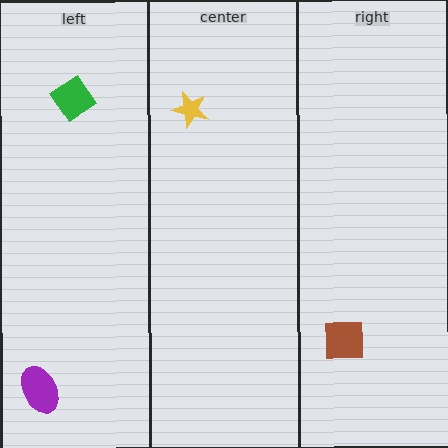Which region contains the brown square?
The right region.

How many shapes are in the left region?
2.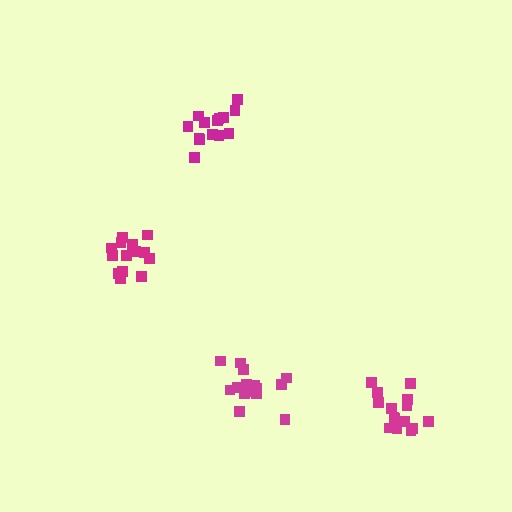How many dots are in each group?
Group 1: 16 dots, Group 2: 14 dots, Group 3: 16 dots, Group 4: 14 dots (60 total).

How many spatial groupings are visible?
There are 4 spatial groupings.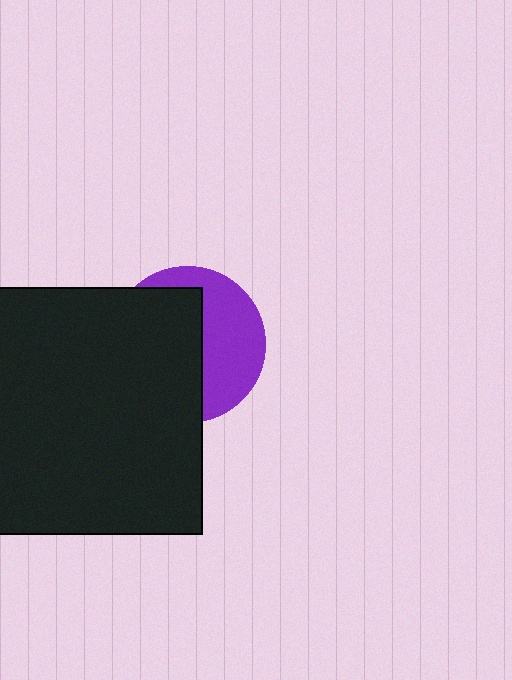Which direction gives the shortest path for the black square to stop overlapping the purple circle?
Moving left gives the shortest separation.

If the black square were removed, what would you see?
You would see the complete purple circle.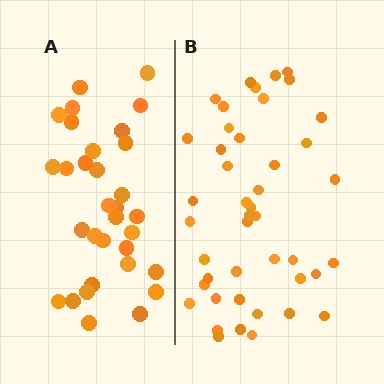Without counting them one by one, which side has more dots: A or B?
Region B (the right region) has more dots.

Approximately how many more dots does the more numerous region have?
Region B has roughly 12 or so more dots than region A.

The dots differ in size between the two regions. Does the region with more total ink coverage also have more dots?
No. Region A has more total ink coverage because its dots are larger, but region B actually contains more individual dots. Total area can be misleading — the number of items is what matters here.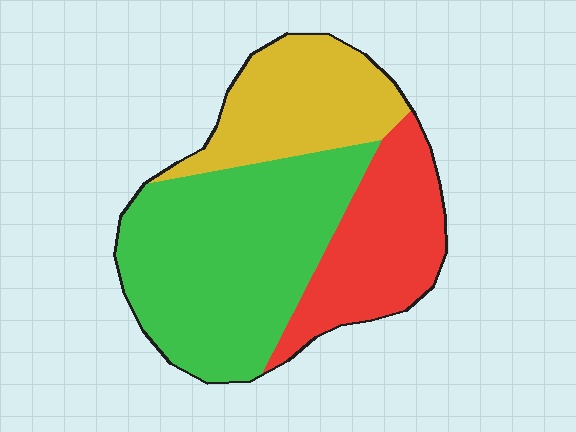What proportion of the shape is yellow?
Yellow takes up between a sixth and a third of the shape.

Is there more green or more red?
Green.